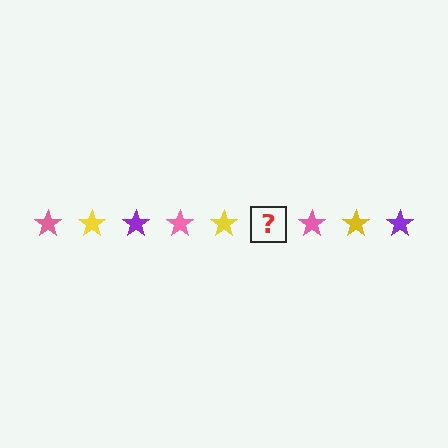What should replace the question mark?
The question mark should be replaced with a purple star.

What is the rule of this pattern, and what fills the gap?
The rule is that the pattern cycles through pink, yellow, purple stars. The gap should be filled with a purple star.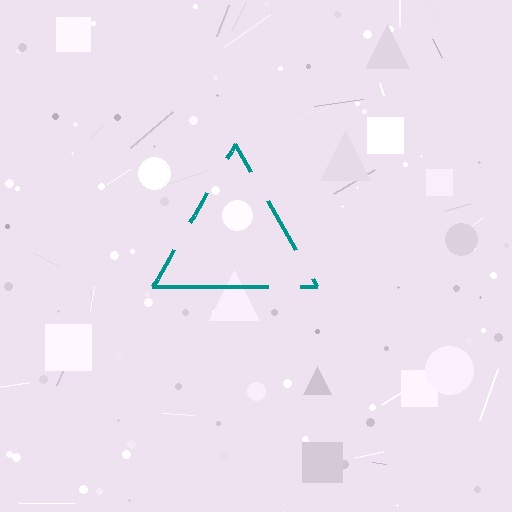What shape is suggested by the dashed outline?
The dashed outline suggests a triangle.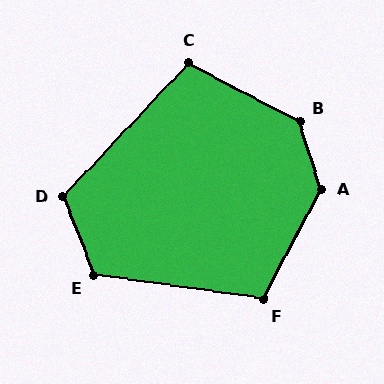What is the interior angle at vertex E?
Approximately 119 degrees (obtuse).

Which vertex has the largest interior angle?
A, at approximately 135 degrees.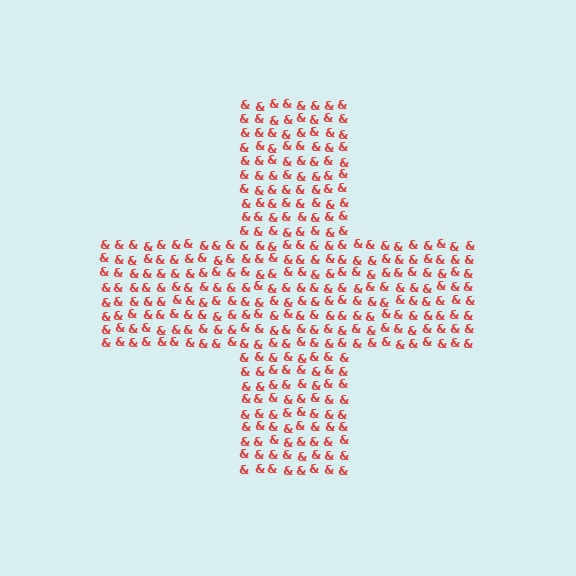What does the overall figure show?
The overall figure shows a cross.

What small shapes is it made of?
It is made of small ampersands.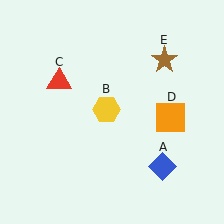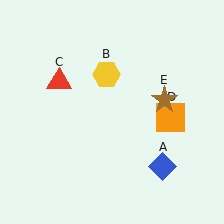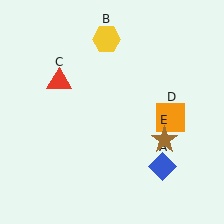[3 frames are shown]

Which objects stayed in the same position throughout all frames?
Blue diamond (object A) and red triangle (object C) and orange square (object D) remained stationary.